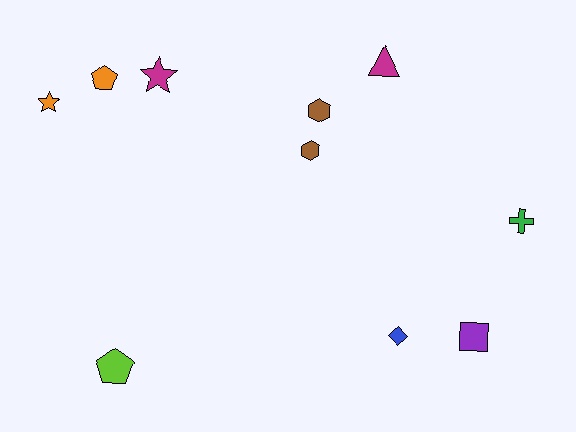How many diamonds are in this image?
There is 1 diamond.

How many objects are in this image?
There are 10 objects.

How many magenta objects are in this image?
There are 2 magenta objects.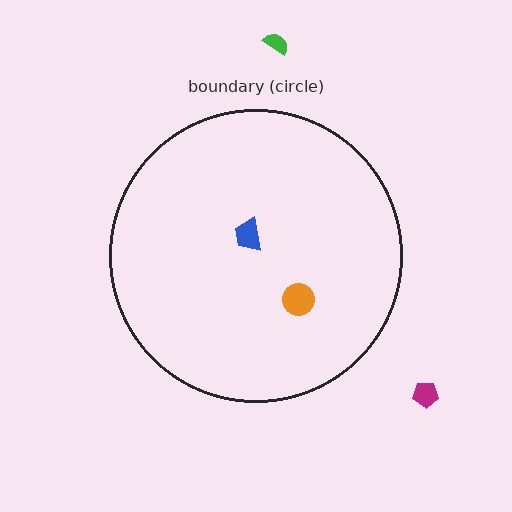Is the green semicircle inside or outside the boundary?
Outside.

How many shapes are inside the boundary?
2 inside, 2 outside.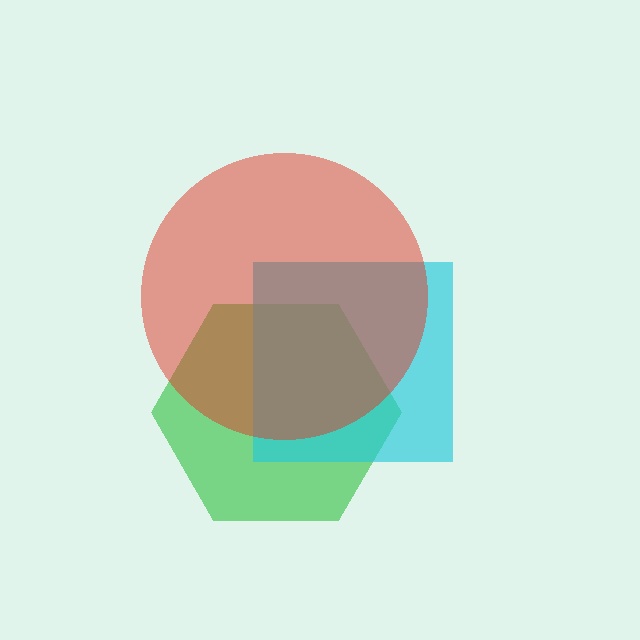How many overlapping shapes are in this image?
There are 3 overlapping shapes in the image.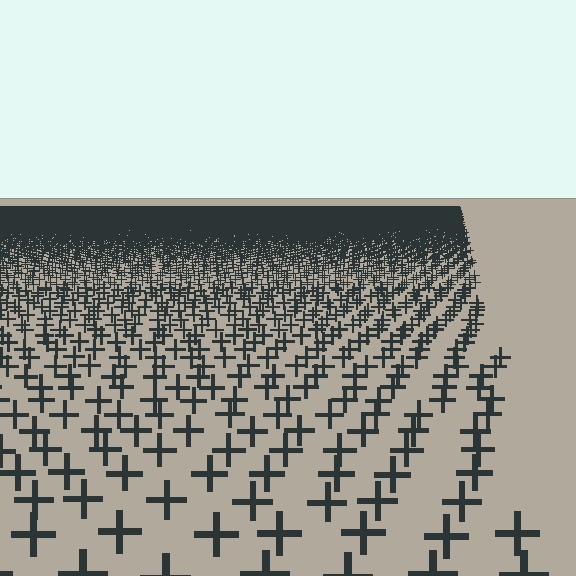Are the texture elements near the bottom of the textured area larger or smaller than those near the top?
Larger. Near the bottom, elements are closer to the viewer and appear at a bigger on-screen size.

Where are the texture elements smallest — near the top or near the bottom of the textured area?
Near the top.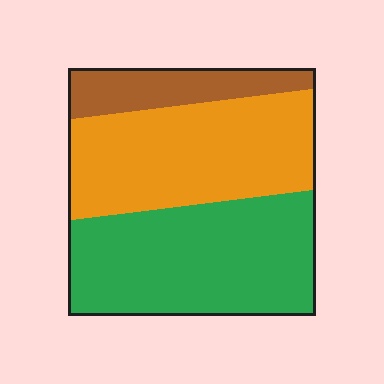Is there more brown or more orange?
Orange.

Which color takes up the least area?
Brown, at roughly 15%.